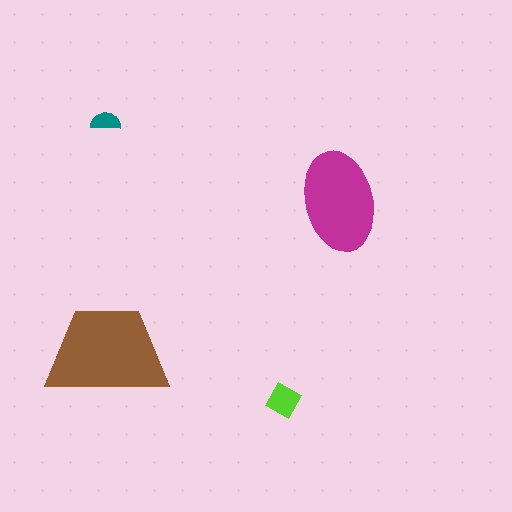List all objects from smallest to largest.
The teal semicircle, the lime square, the magenta ellipse, the brown trapezoid.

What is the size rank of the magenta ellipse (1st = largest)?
2nd.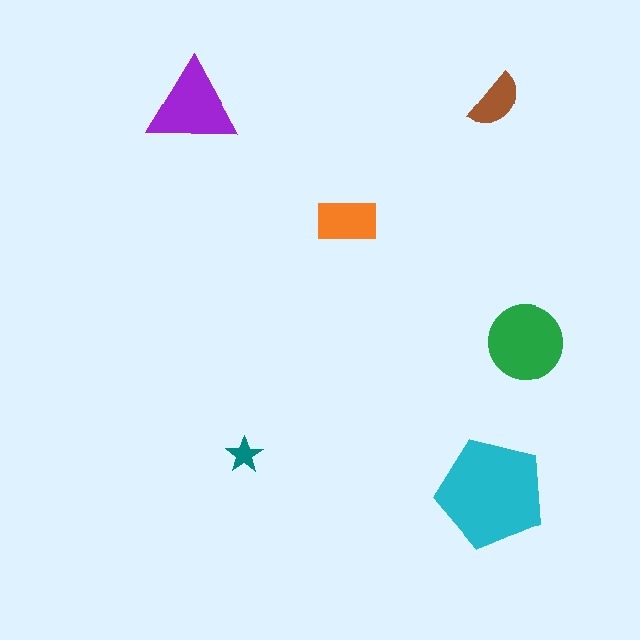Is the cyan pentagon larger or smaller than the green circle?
Larger.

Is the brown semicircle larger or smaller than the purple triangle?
Smaller.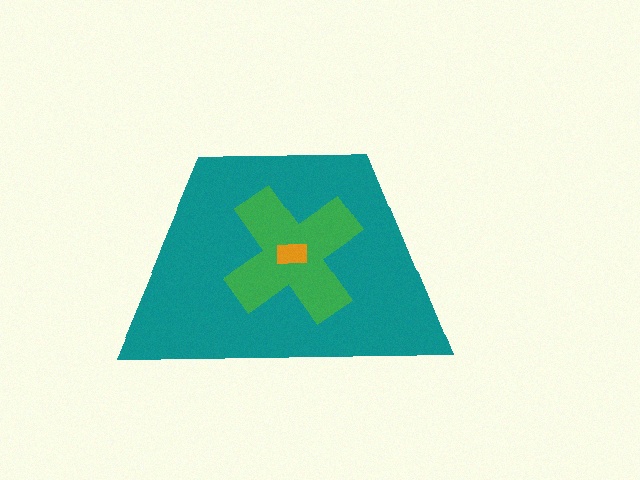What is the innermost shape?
The orange rectangle.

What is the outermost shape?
The teal trapezoid.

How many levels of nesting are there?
3.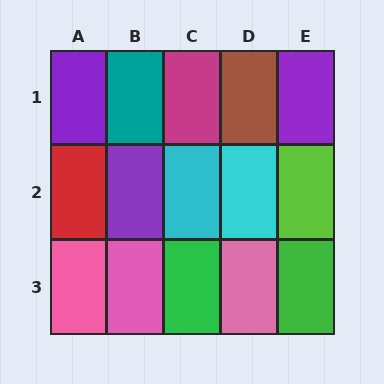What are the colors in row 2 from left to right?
Red, purple, cyan, cyan, lime.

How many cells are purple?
3 cells are purple.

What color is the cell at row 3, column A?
Pink.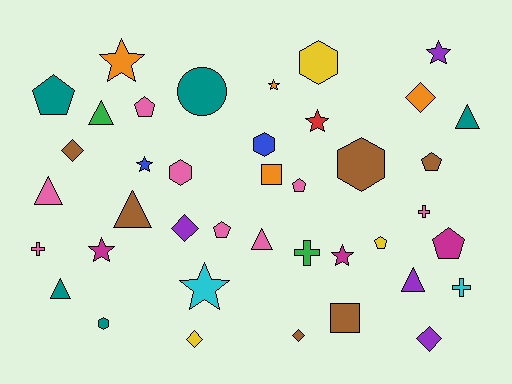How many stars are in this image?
There are 8 stars.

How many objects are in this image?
There are 40 objects.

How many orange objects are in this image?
There are 4 orange objects.